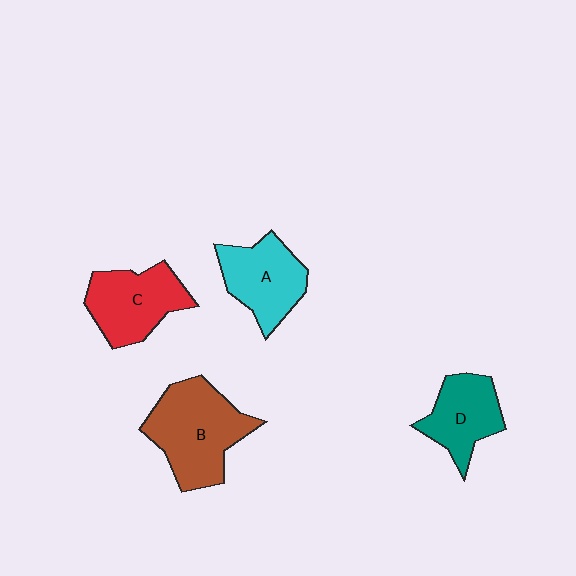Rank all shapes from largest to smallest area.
From largest to smallest: B (brown), C (red), A (cyan), D (teal).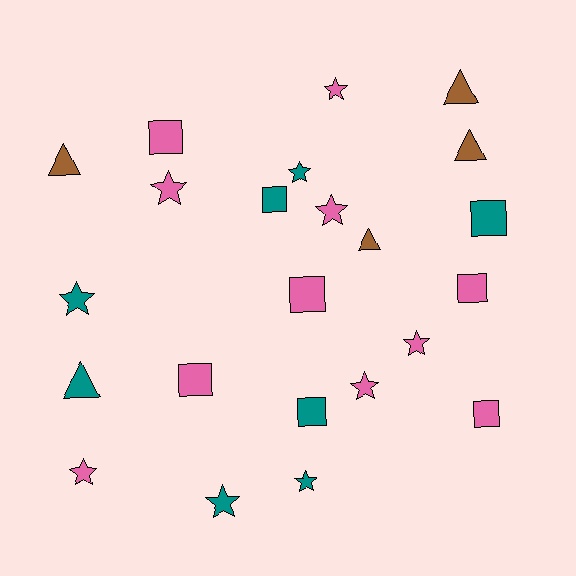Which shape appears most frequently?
Star, with 10 objects.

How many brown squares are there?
There are no brown squares.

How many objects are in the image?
There are 23 objects.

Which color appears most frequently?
Pink, with 11 objects.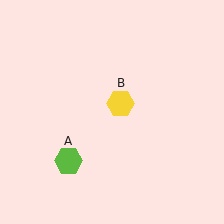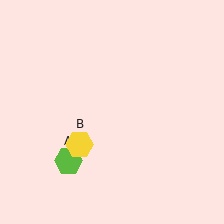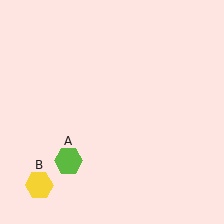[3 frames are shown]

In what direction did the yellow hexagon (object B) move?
The yellow hexagon (object B) moved down and to the left.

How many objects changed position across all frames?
1 object changed position: yellow hexagon (object B).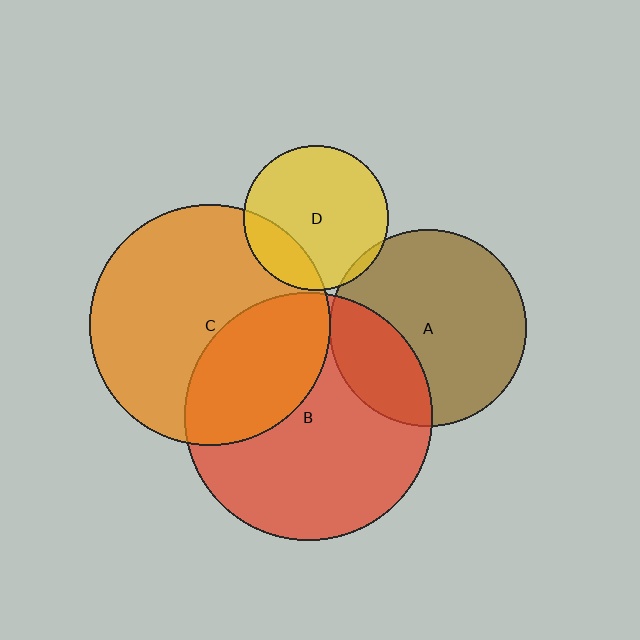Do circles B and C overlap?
Yes.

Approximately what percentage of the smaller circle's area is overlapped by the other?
Approximately 35%.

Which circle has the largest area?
Circle B (red).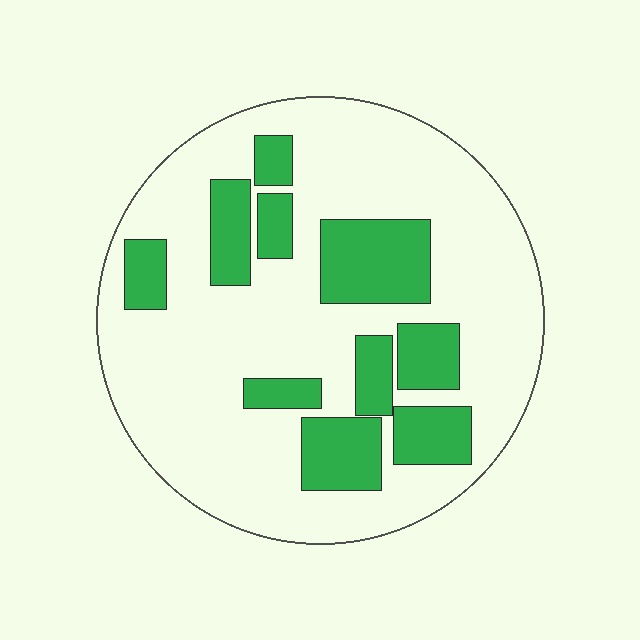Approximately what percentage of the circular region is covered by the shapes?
Approximately 25%.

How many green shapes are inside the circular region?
10.